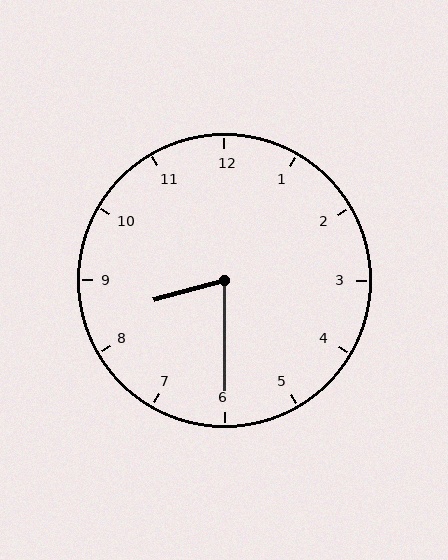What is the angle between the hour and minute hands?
Approximately 75 degrees.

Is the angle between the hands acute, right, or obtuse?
It is acute.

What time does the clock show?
8:30.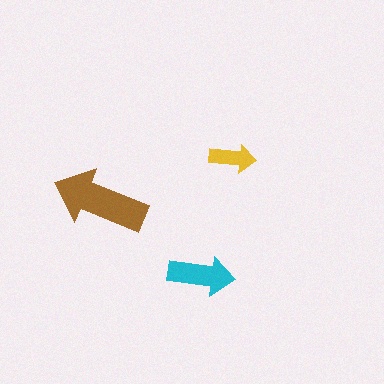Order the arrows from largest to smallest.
the brown one, the cyan one, the yellow one.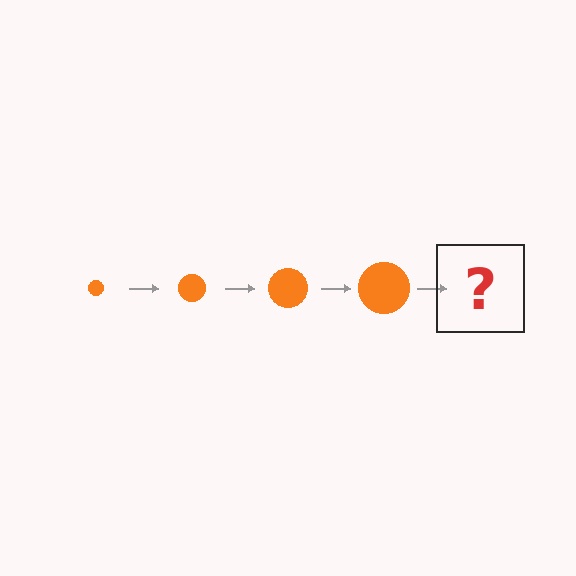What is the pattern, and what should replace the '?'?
The pattern is that the circle gets progressively larger each step. The '?' should be an orange circle, larger than the previous one.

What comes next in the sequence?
The next element should be an orange circle, larger than the previous one.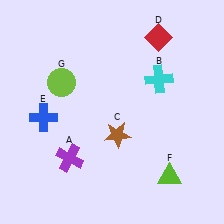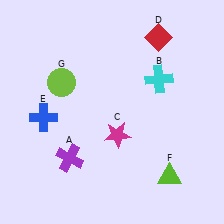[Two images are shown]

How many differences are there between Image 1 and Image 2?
There is 1 difference between the two images.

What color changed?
The star (C) changed from brown in Image 1 to magenta in Image 2.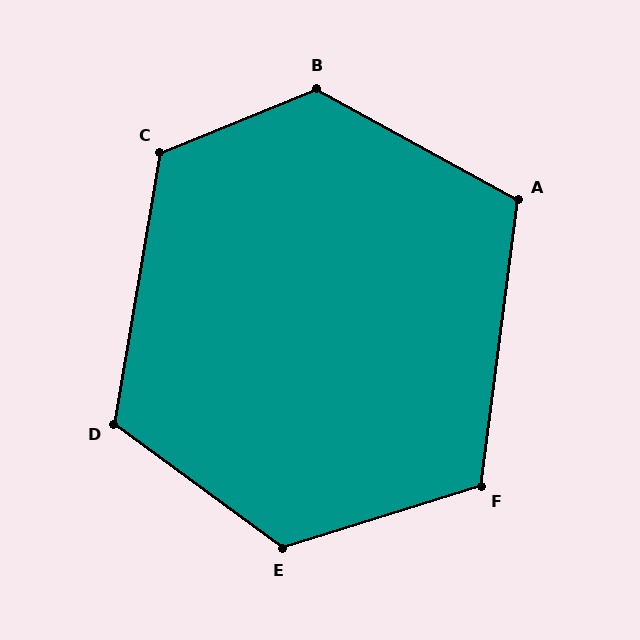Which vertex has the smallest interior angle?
A, at approximately 112 degrees.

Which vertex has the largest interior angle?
B, at approximately 129 degrees.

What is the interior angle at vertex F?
Approximately 115 degrees (obtuse).